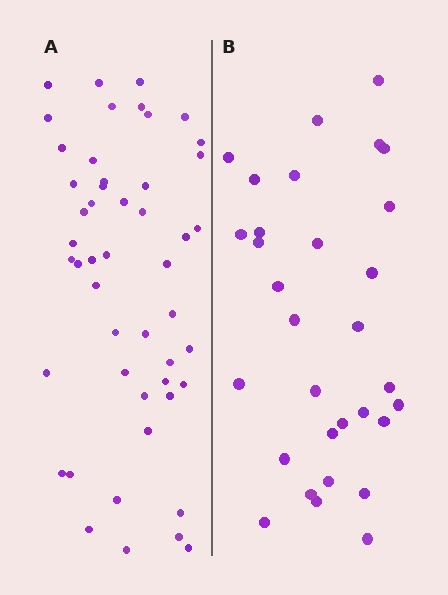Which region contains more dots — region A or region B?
Region A (the left region) has more dots.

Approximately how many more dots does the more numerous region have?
Region A has approximately 20 more dots than region B.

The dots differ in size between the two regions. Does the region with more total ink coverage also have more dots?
No. Region B has more total ink coverage because its dots are larger, but region A actually contains more individual dots. Total area can be misleading — the number of items is what matters here.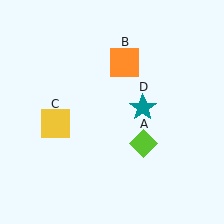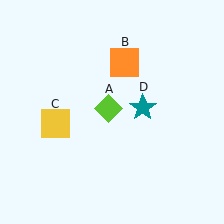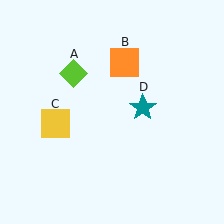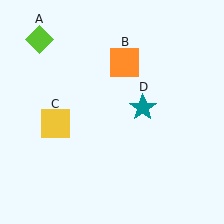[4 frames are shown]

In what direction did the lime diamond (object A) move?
The lime diamond (object A) moved up and to the left.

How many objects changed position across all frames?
1 object changed position: lime diamond (object A).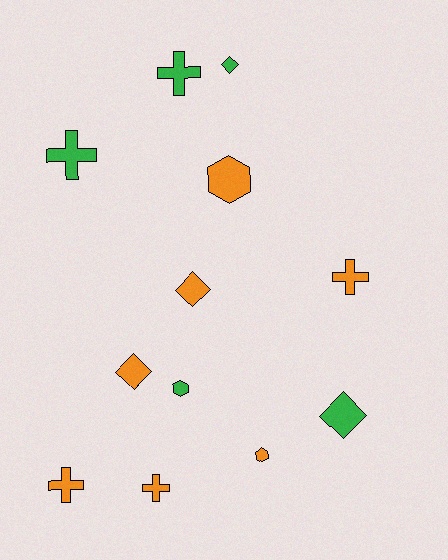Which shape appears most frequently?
Cross, with 5 objects.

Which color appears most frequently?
Orange, with 7 objects.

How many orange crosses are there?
There are 3 orange crosses.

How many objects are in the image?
There are 12 objects.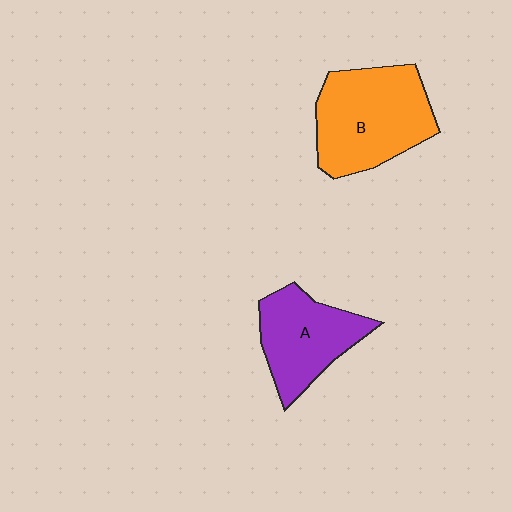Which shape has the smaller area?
Shape A (purple).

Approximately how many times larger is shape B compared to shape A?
Approximately 1.3 times.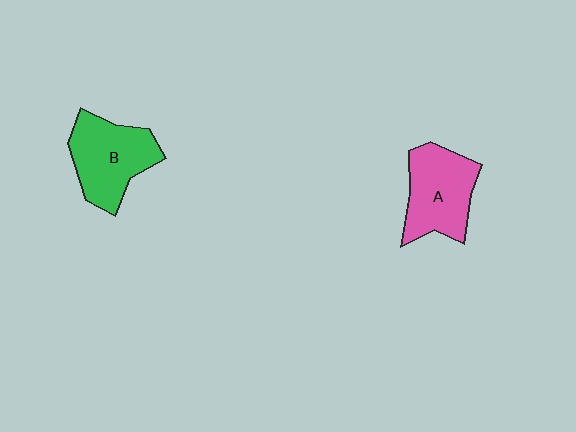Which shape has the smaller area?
Shape A (pink).